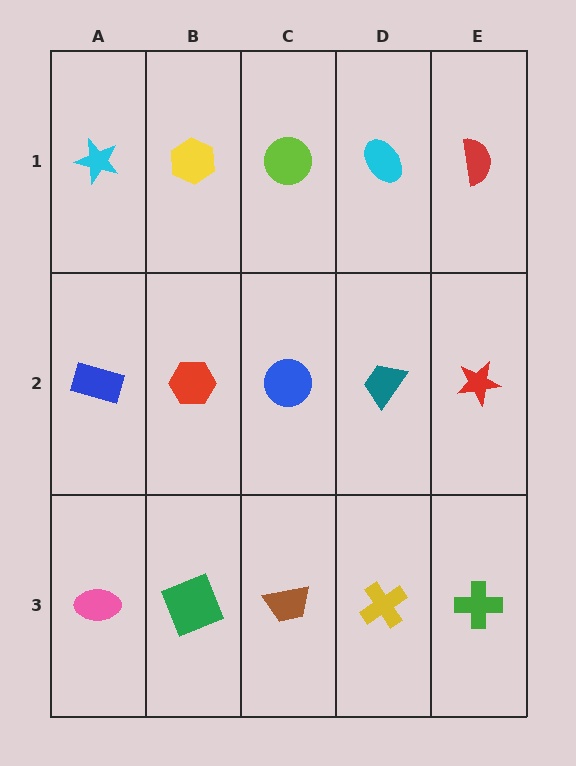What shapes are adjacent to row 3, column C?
A blue circle (row 2, column C), a green square (row 3, column B), a yellow cross (row 3, column D).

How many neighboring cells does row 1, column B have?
3.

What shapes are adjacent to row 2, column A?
A cyan star (row 1, column A), a pink ellipse (row 3, column A), a red hexagon (row 2, column B).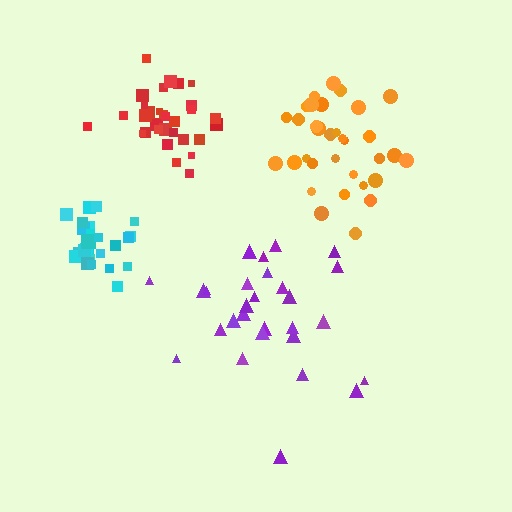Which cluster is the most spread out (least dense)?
Purple.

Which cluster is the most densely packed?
Red.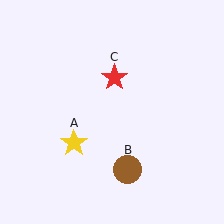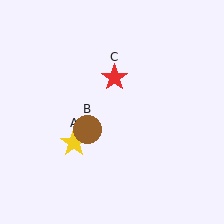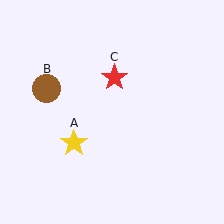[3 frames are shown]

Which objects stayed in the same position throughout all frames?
Yellow star (object A) and red star (object C) remained stationary.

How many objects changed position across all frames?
1 object changed position: brown circle (object B).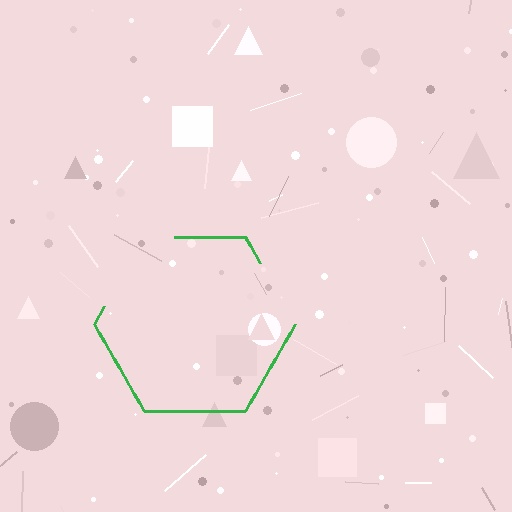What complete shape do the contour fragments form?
The contour fragments form a hexagon.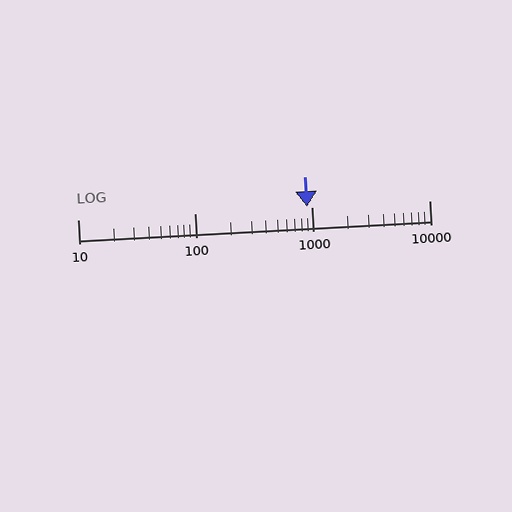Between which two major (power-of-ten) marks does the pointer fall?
The pointer is between 100 and 1000.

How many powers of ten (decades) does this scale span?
The scale spans 3 decades, from 10 to 10000.